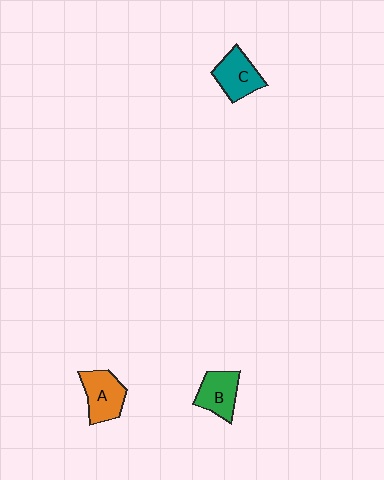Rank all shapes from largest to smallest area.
From largest to smallest: A (orange), C (teal), B (green).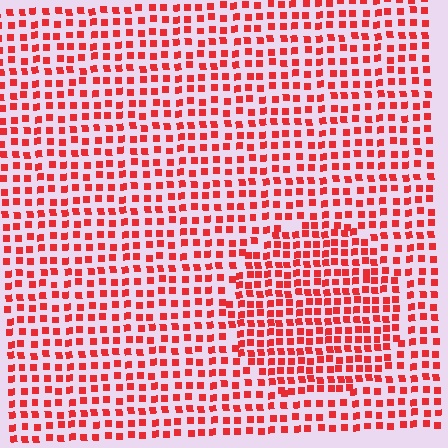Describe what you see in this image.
The image contains small red elements arranged at two different densities. A circle-shaped region is visible where the elements are more densely packed than the surrounding area.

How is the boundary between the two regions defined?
The boundary is defined by a change in element density (approximately 1.5x ratio). All elements are the same color, size, and shape.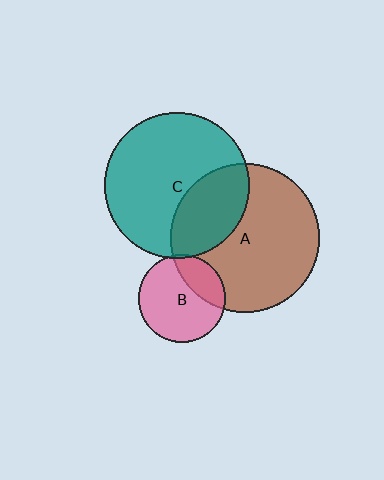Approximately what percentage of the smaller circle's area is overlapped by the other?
Approximately 25%.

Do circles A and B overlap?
Yes.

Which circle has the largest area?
Circle A (brown).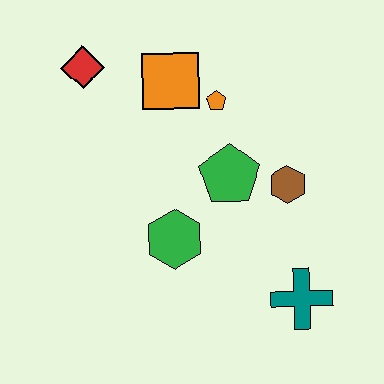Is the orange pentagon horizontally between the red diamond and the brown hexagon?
Yes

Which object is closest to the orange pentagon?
The orange square is closest to the orange pentagon.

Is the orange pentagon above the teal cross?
Yes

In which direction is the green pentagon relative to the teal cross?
The green pentagon is above the teal cross.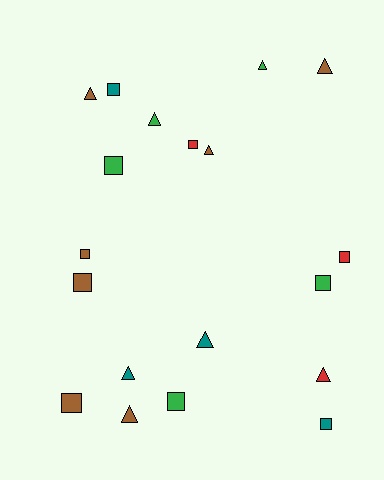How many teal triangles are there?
There are 2 teal triangles.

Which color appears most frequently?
Brown, with 7 objects.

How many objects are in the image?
There are 19 objects.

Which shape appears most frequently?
Square, with 10 objects.